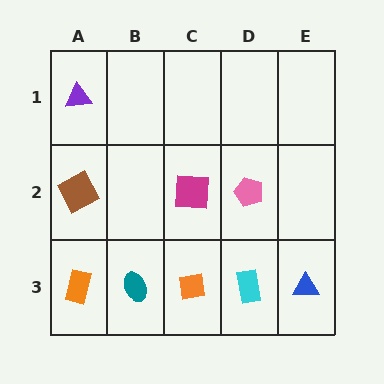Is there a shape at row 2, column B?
No, that cell is empty.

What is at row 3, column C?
An orange square.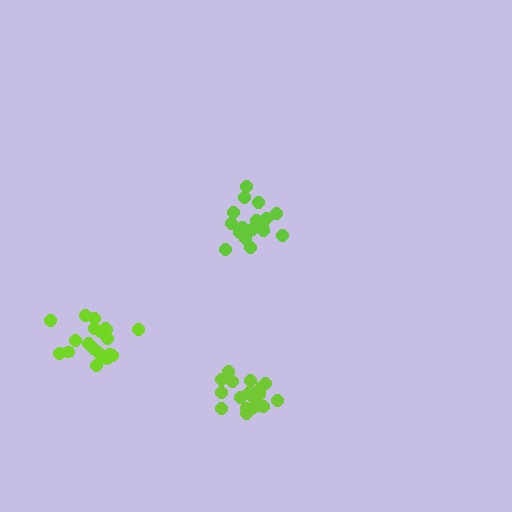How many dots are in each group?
Group 1: 20 dots, Group 2: 19 dots, Group 3: 20 dots (59 total).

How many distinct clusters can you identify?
There are 3 distinct clusters.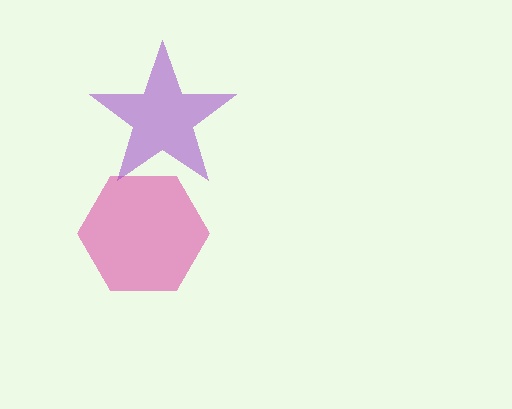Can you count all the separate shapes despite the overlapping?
Yes, there are 2 separate shapes.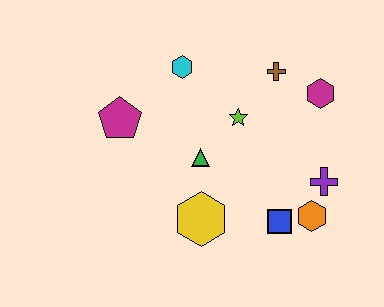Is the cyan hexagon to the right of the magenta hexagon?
No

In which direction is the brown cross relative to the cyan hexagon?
The brown cross is to the right of the cyan hexagon.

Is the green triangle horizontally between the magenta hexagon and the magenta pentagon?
Yes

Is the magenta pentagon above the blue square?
Yes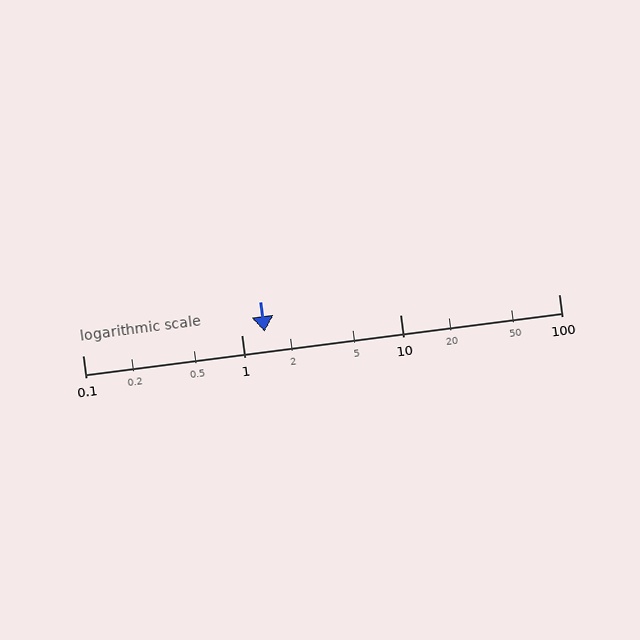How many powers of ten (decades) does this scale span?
The scale spans 3 decades, from 0.1 to 100.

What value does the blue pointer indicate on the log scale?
The pointer indicates approximately 1.4.